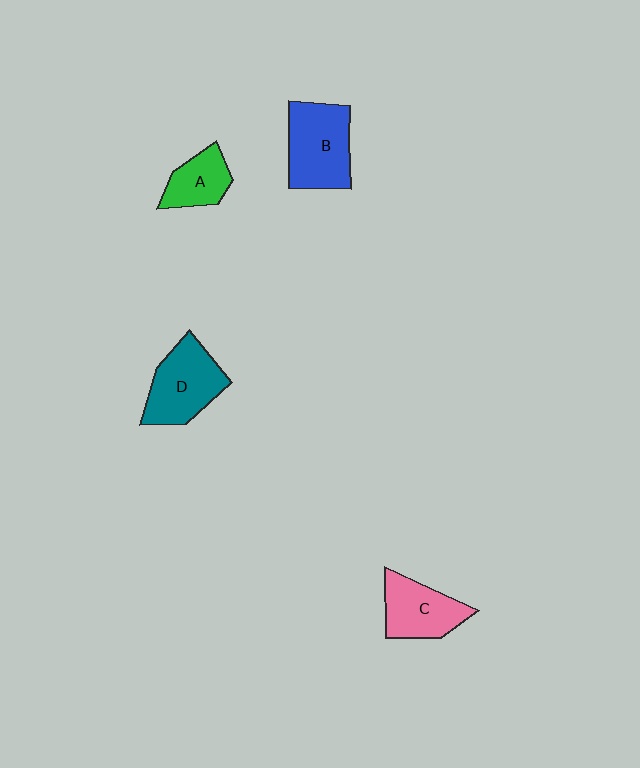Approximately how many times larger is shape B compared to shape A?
Approximately 1.7 times.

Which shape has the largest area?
Shape B (blue).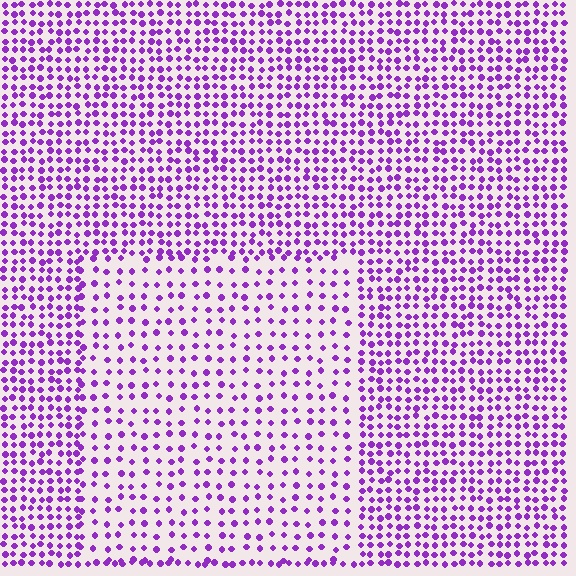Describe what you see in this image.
The image contains small purple elements arranged at two different densities. A rectangle-shaped region is visible where the elements are less densely packed than the surrounding area.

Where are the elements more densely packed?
The elements are more densely packed outside the rectangle boundary.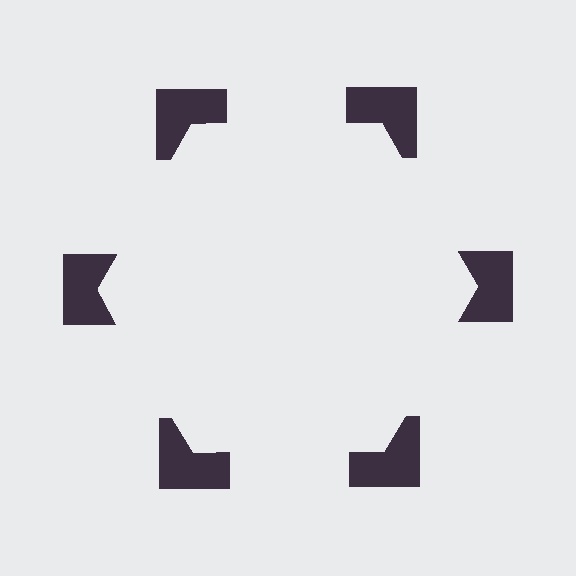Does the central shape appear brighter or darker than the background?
It typically appears slightly brighter than the background, even though no actual brightness change is drawn.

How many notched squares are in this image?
There are 6 — one at each vertex of the illusory hexagon.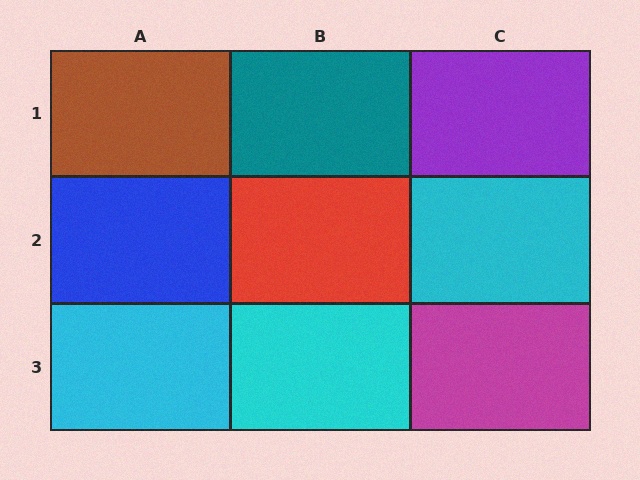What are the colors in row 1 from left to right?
Brown, teal, purple.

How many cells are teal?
1 cell is teal.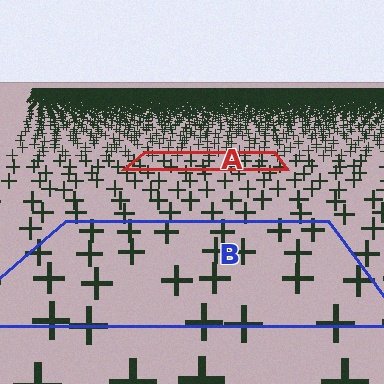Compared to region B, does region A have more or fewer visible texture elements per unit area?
Region A has more texture elements per unit area — they are packed more densely because it is farther away.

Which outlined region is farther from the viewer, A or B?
Region A is farther from the viewer — the texture elements inside it appear smaller and more densely packed.